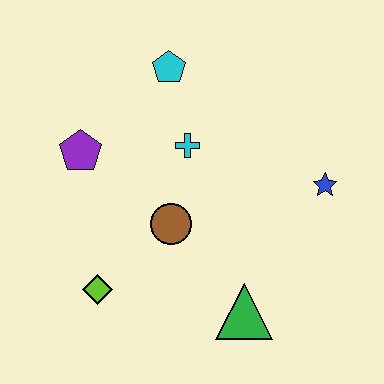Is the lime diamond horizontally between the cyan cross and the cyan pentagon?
No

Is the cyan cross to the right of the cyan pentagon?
Yes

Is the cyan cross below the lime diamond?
No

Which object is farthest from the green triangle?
The cyan pentagon is farthest from the green triangle.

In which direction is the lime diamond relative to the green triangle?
The lime diamond is to the left of the green triangle.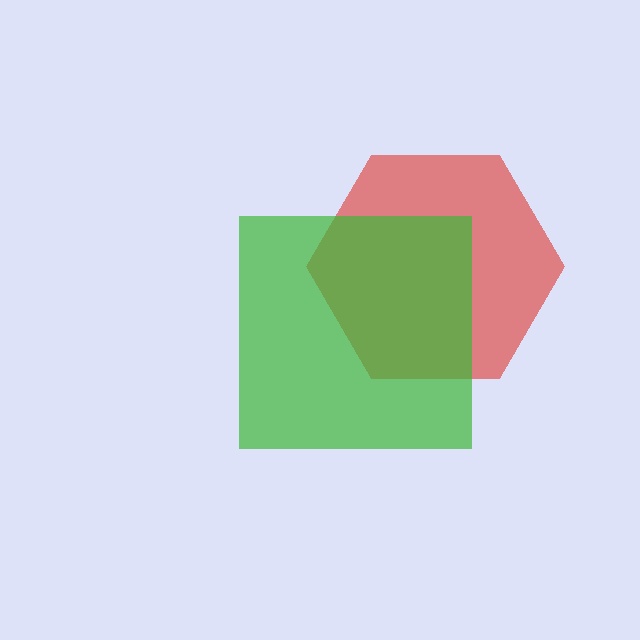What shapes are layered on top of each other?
The layered shapes are: a red hexagon, a green square.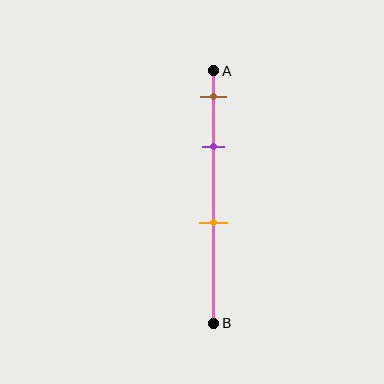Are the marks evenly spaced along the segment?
No, the marks are not evenly spaced.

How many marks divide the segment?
There are 3 marks dividing the segment.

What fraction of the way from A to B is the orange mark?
The orange mark is approximately 60% (0.6) of the way from A to B.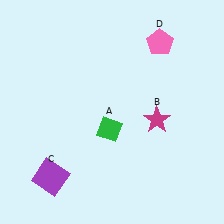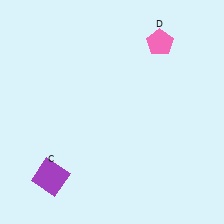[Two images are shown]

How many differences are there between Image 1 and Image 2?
There are 2 differences between the two images.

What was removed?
The green diamond (A), the magenta star (B) were removed in Image 2.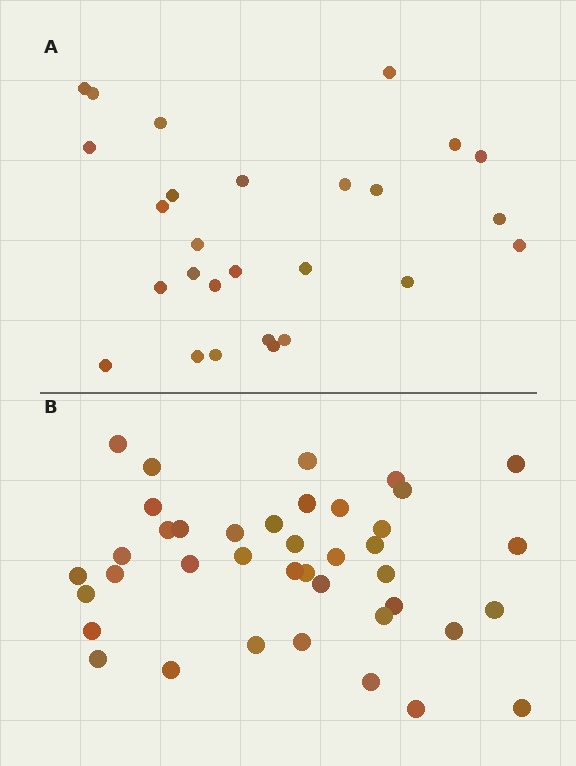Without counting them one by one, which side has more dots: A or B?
Region B (the bottom region) has more dots.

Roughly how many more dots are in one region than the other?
Region B has approximately 15 more dots than region A.